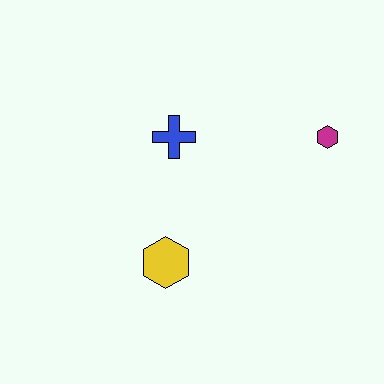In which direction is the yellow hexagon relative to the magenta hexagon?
The yellow hexagon is to the left of the magenta hexagon.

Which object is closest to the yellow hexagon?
The blue cross is closest to the yellow hexagon.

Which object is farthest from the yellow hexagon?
The magenta hexagon is farthest from the yellow hexagon.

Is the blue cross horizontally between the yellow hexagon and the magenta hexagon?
Yes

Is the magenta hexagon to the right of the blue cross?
Yes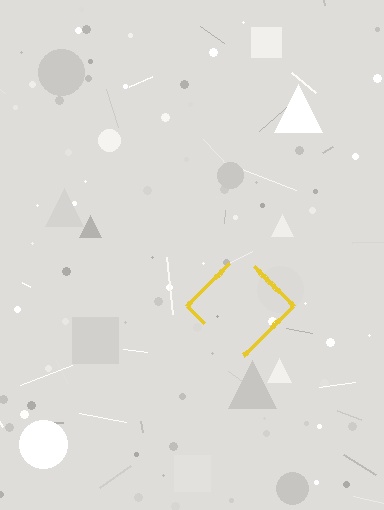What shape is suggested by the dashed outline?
The dashed outline suggests a diamond.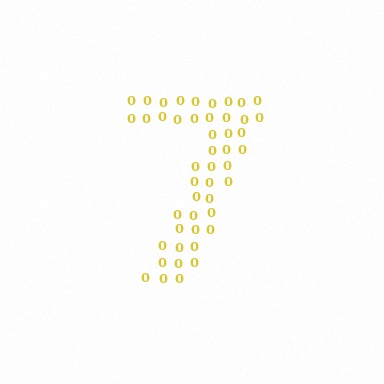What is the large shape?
The large shape is the digit 7.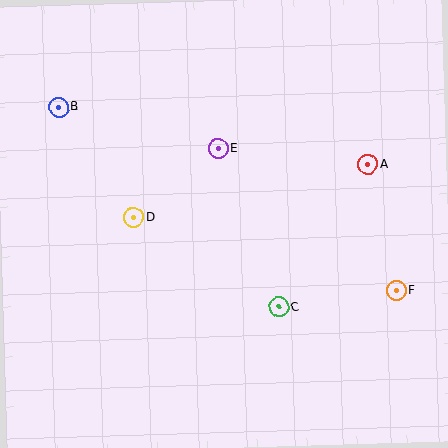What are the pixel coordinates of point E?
Point E is at (218, 148).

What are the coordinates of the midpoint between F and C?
The midpoint between F and C is at (338, 299).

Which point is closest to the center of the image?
Point E at (218, 148) is closest to the center.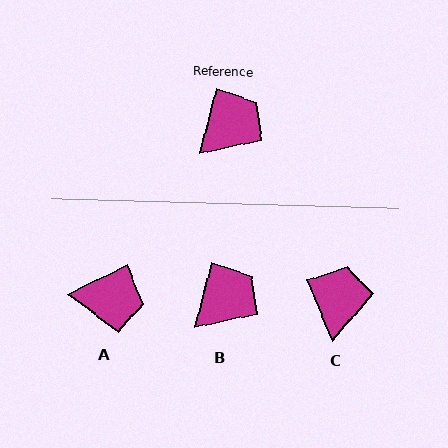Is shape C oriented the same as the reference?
No, it is off by about 37 degrees.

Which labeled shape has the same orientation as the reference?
B.